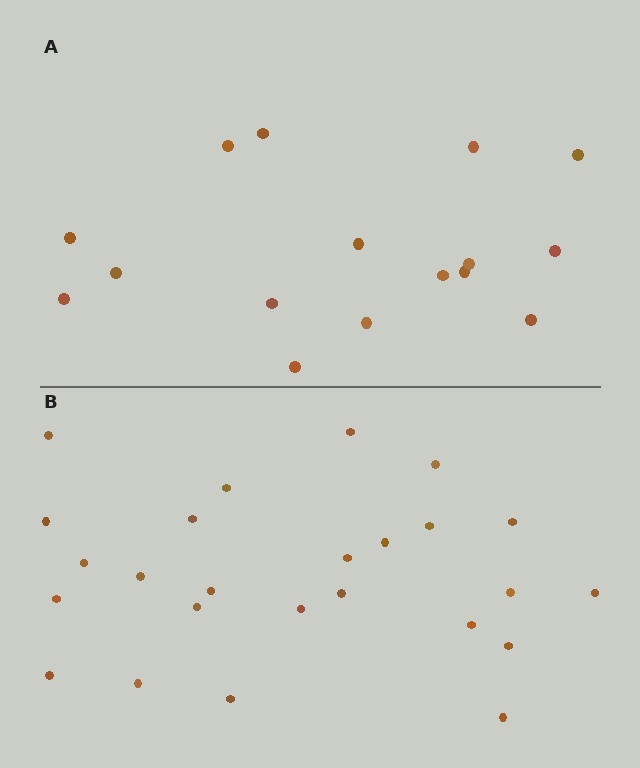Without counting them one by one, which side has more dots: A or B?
Region B (the bottom region) has more dots.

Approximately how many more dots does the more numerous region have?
Region B has roughly 8 or so more dots than region A.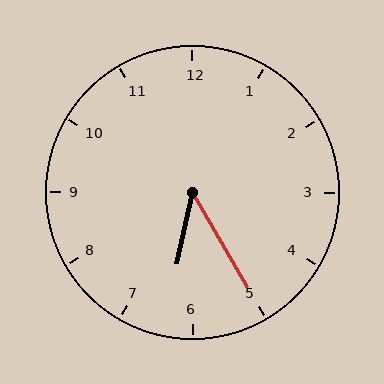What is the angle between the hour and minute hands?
Approximately 42 degrees.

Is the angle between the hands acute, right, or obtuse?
It is acute.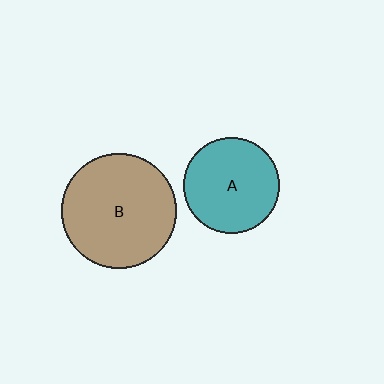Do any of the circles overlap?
No, none of the circles overlap.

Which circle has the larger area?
Circle B (brown).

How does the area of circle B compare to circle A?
Approximately 1.4 times.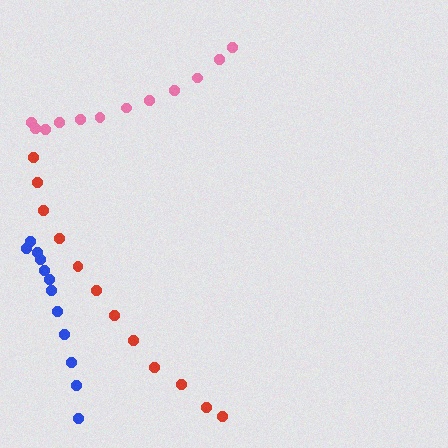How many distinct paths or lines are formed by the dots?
There are 3 distinct paths.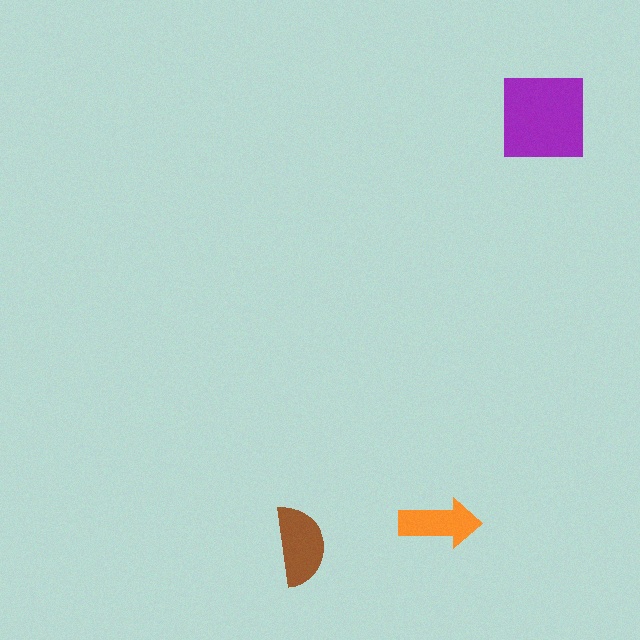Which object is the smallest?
The orange arrow.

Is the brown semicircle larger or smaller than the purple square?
Smaller.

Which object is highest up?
The purple square is topmost.